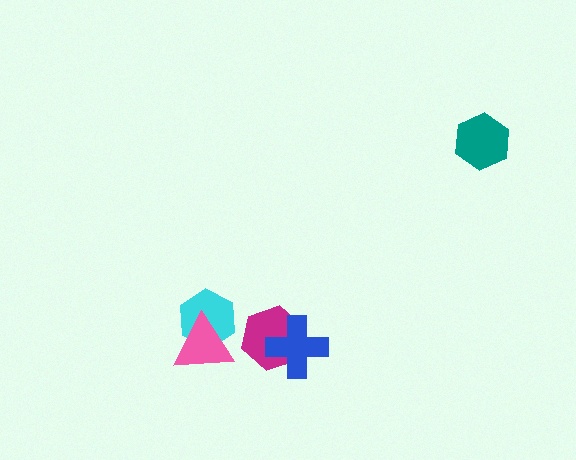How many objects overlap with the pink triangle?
1 object overlaps with the pink triangle.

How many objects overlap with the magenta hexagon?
1 object overlaps with the magenta hexagon.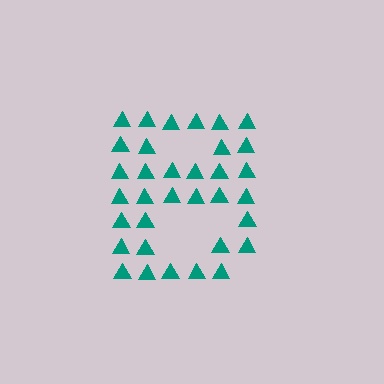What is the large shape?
The large shape is the letter B.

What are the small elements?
The small elements are triangles.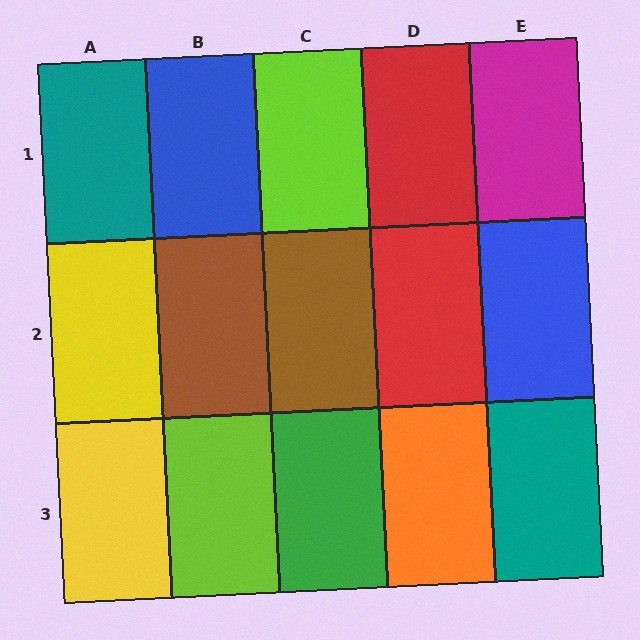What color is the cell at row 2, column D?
Red.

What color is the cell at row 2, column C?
Brown.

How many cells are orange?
1 cell is orange.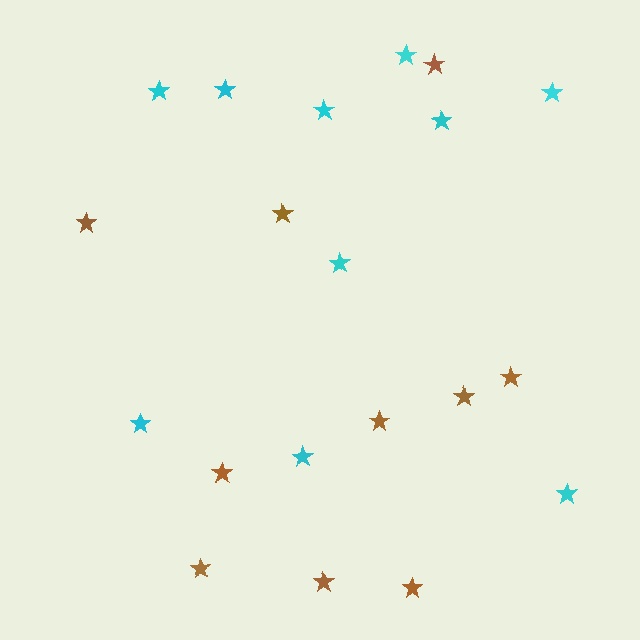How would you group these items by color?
There are 2 groups: one group of brown stars (10) and one group of cyan stars (10).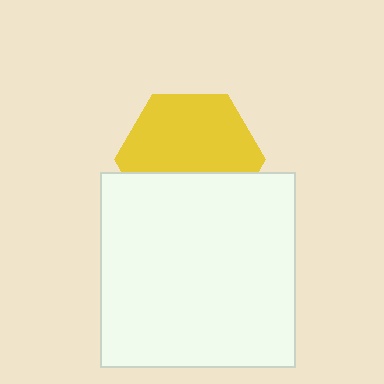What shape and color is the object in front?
The object in front is a white square.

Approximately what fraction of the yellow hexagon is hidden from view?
Roughly 38% of the yellow hexagon is hidden behind the white square.